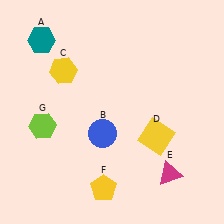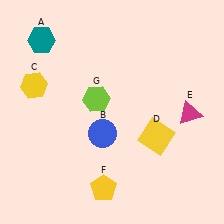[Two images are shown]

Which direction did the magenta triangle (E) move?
The magenta triangle (E) moved up.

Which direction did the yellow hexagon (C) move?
The yellow hexagon (C) moved left.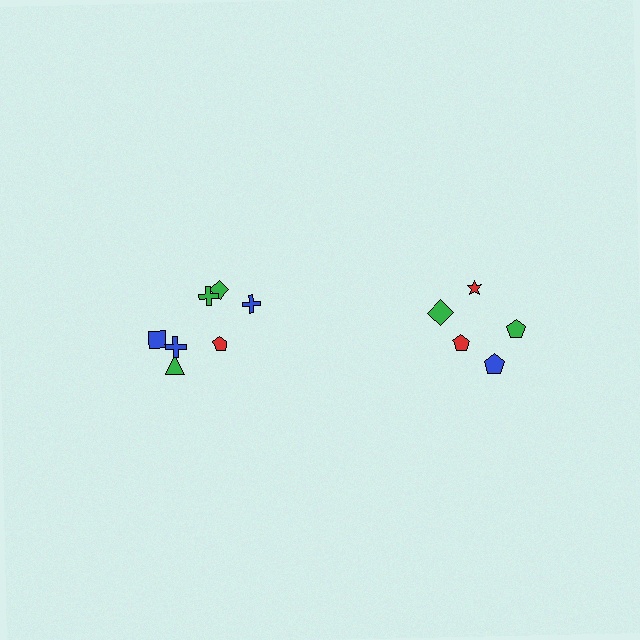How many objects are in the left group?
There are 7 objects.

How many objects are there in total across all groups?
There are 12 objects.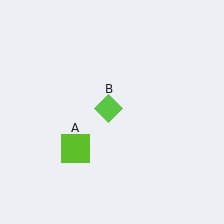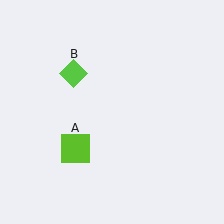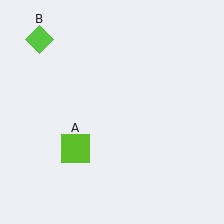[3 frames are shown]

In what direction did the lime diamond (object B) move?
The lime diamond (object B) moved up and to the left.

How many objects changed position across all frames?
1 object changed position: lime diamond (object B).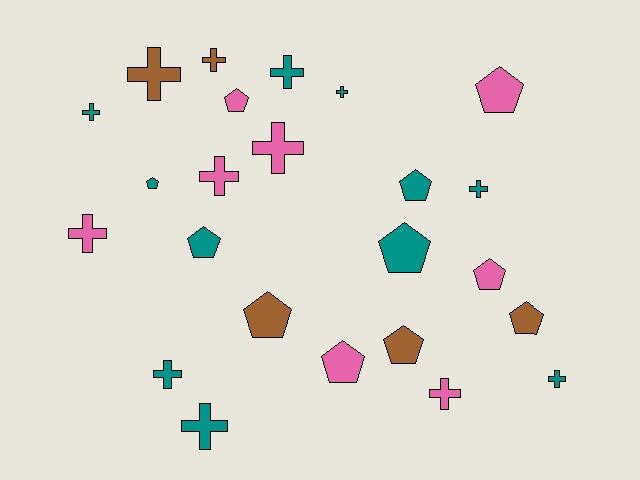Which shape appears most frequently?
Cross, with 13 objects.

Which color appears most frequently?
Teal, with 11 objects.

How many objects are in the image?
There are 24 objects.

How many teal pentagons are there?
There are 4 teal pentagons.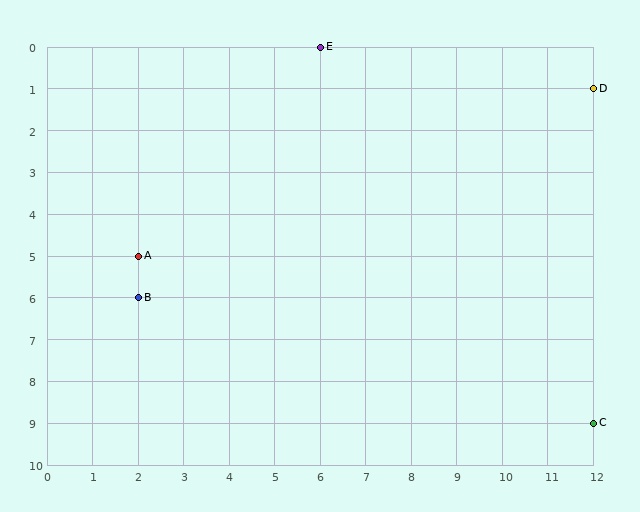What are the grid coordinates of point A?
Point A is at grid coordinates (2, 5).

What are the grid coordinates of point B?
Point B is at grid coordinates (2, 6).